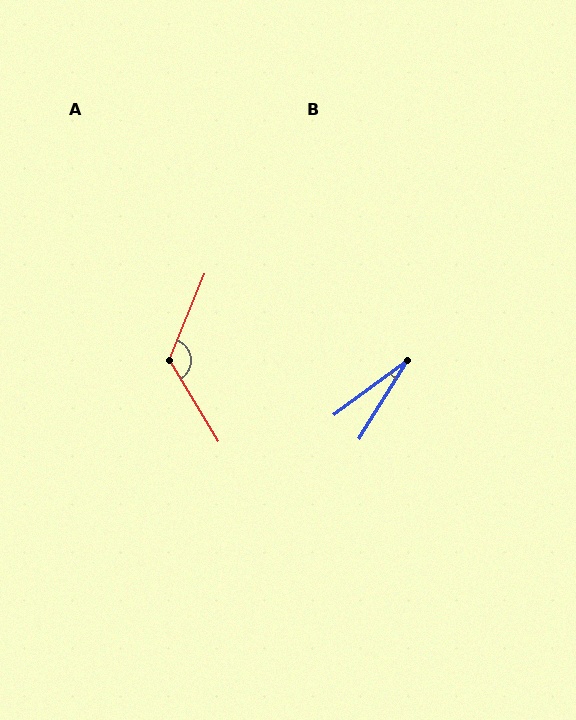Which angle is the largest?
A, at approximately 126 degrees.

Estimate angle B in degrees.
Approximately 22 degrees.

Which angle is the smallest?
B, at approximately 22 degrees.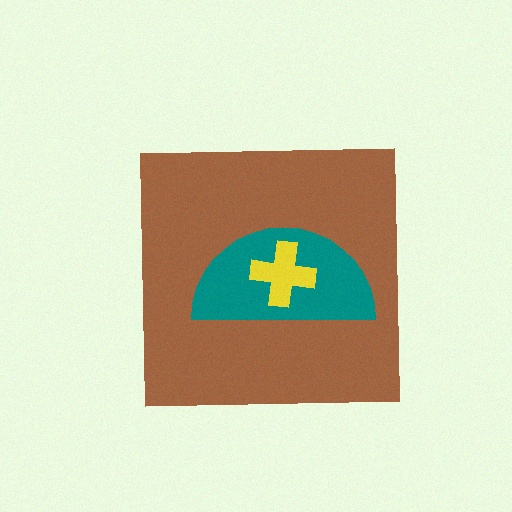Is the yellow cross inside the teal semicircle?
Yes.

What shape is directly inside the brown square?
The teal semicircle.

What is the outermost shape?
The brown square.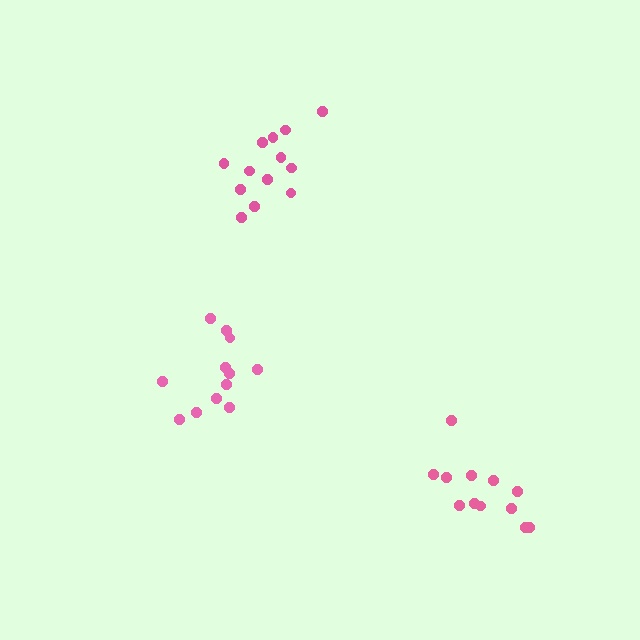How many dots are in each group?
Group 1: 12 dots, Group 2: 13 dots, Group 3: 12 dots (37 total).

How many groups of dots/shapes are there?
There are 3 groups.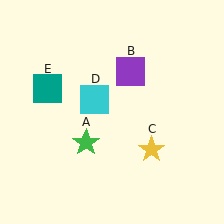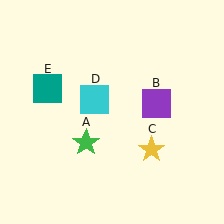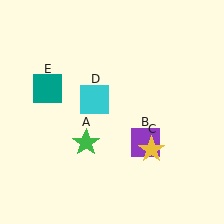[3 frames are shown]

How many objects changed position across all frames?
1 object changed position: purple square (object B).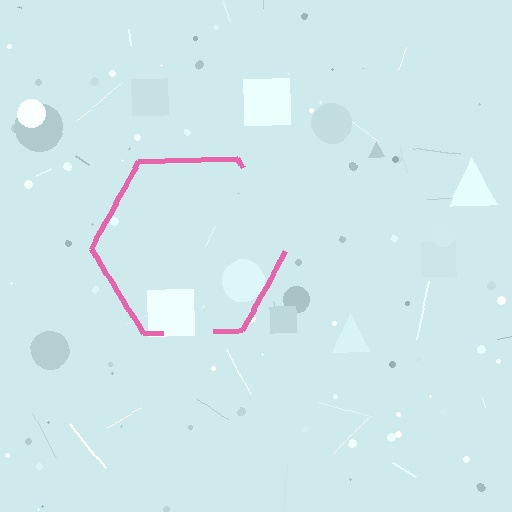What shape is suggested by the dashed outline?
The dashed outline suggests a hexagon.